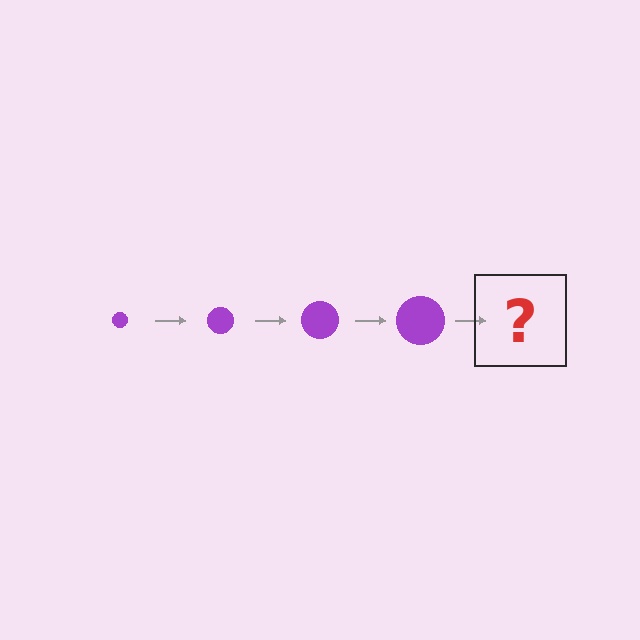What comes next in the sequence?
The next element should be a purple circle, larger than the previous one.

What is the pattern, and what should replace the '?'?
The pattern is that the circle gets progressively larger each step. The '?' should be a purple circle, larger than the previous one.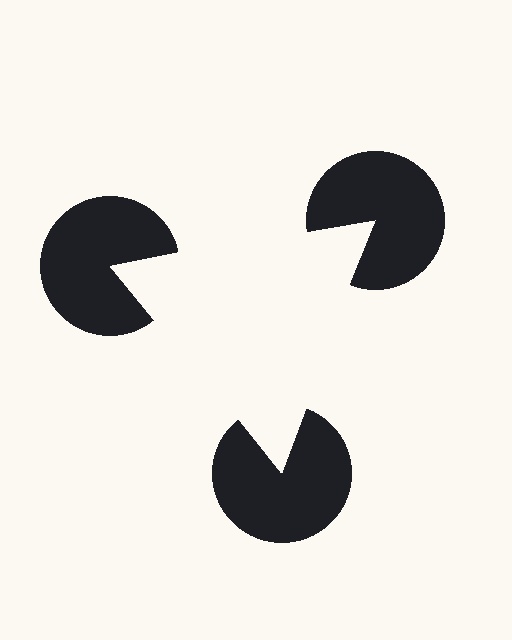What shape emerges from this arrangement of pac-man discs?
An illusory triangle — its edges are inferred from the aligned wedge cuts in the pac-man discs, not physically drawn.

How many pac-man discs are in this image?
There are 3 — one at each vertex of the illusory triangle.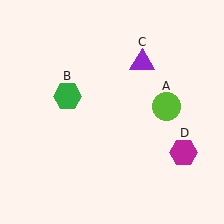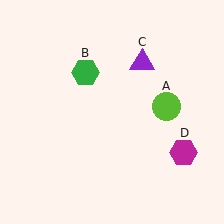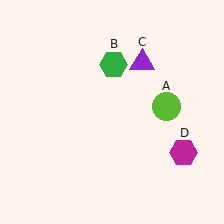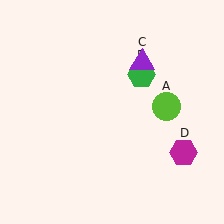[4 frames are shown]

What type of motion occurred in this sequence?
The green hexagon (object B) rotated clockwise around the center of the scene.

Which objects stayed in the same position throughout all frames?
Lime circle (object A) and purple triangle (object C) and magenta hexagon (object D) remained stationary.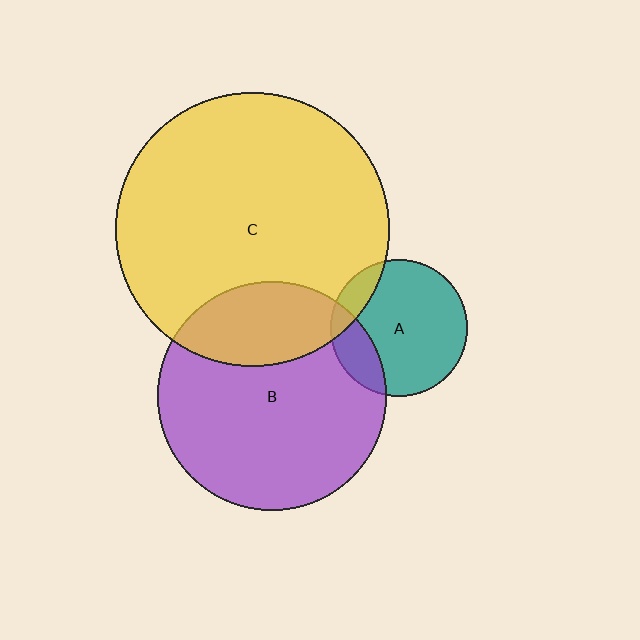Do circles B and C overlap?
Yes.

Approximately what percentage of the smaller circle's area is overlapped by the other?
Approximately 25%.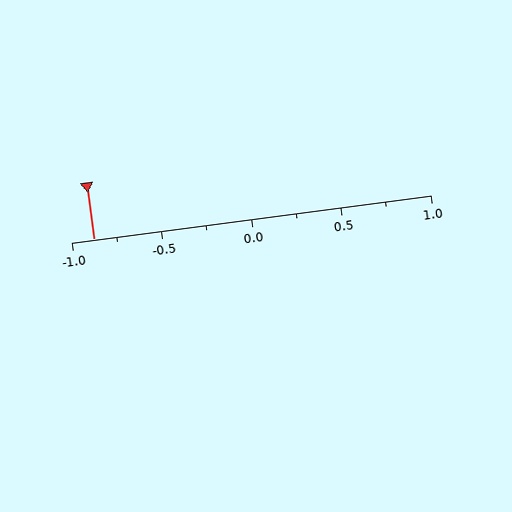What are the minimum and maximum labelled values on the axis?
The axis runs from -1.0 to 1.0.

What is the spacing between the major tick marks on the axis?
The major ticks are spaced 0.5 apart.